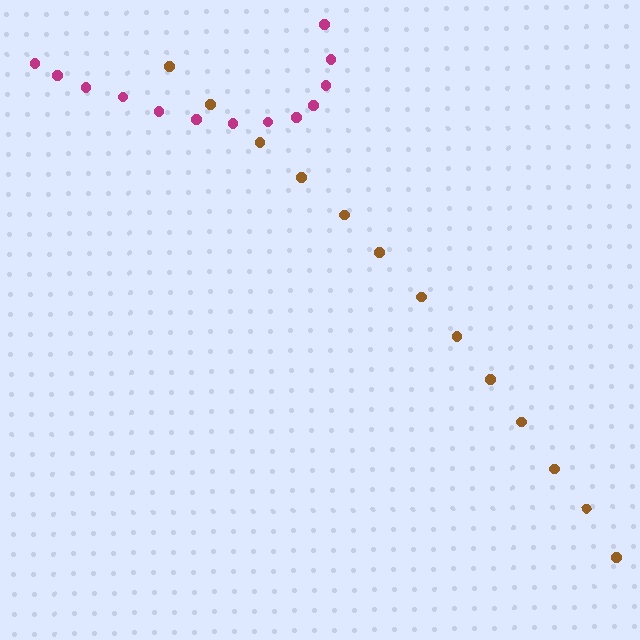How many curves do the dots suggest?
There are 2 distinct paths.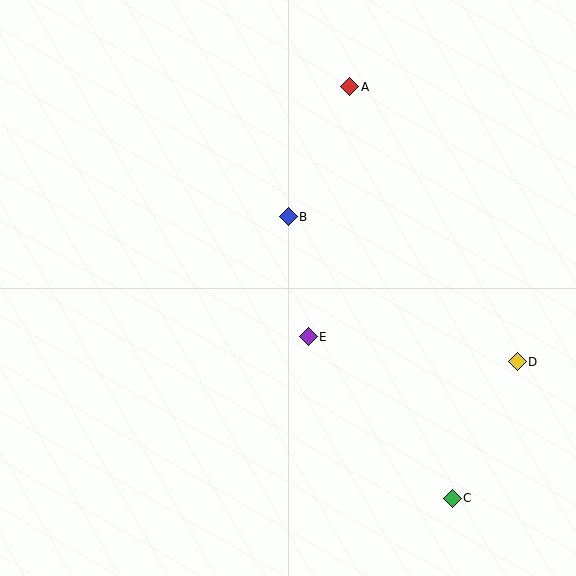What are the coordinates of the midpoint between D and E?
The midpoint between D and E is at (413, 349).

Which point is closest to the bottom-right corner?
Point C is closest to the bottom-right corner.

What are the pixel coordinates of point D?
Point D is at (517, 362).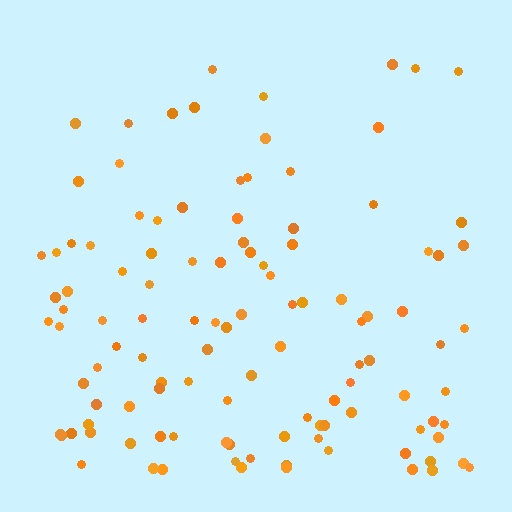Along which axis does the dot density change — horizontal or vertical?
Vertical.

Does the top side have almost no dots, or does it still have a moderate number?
Still a moderate number, just noticeably fewer than the bottom.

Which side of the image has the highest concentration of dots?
The bottom.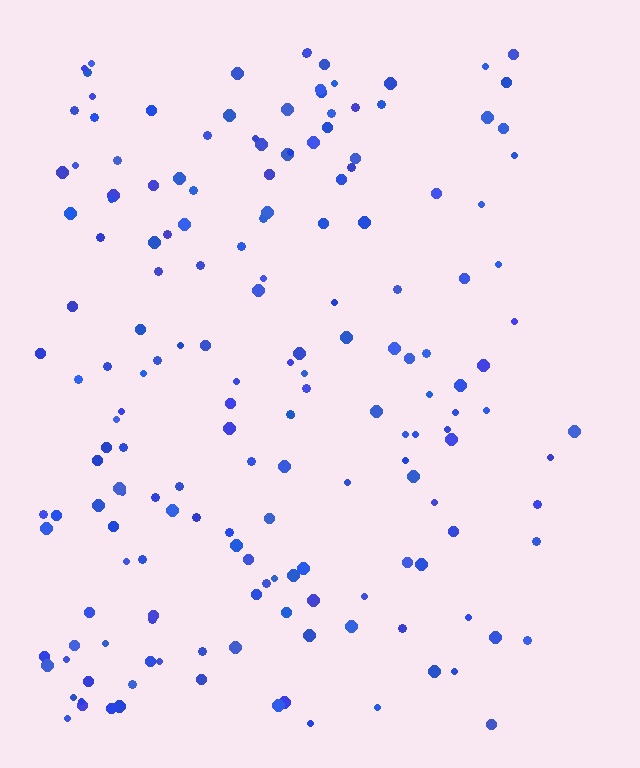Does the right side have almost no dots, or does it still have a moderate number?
Still a moderate number, just noticeably fewer than the left.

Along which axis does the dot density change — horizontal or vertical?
Horizontal.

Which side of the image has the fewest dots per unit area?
The right.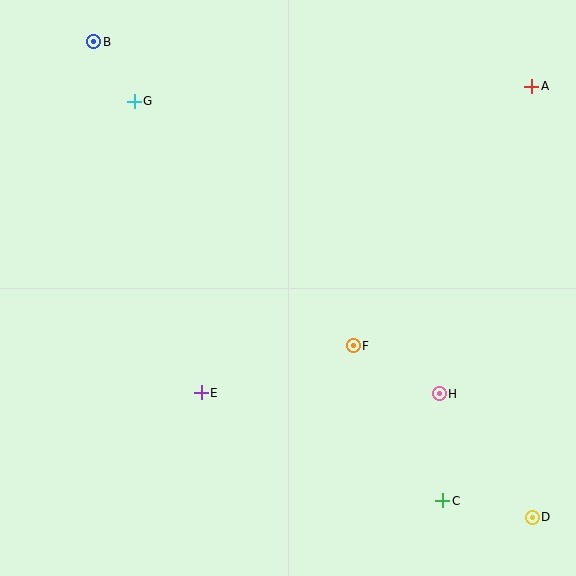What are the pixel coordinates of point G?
Point G is at (134, 101).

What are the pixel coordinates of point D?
Point D is at (532, 517).